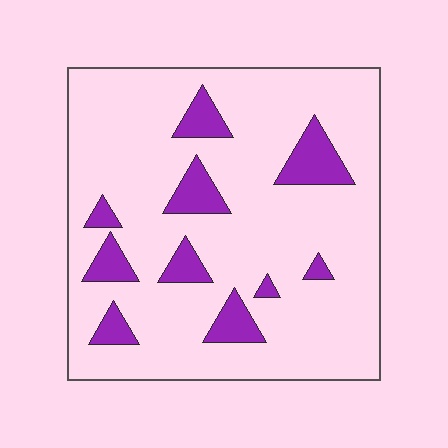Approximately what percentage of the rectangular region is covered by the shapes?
Approximately 15%.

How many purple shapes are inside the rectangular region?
10.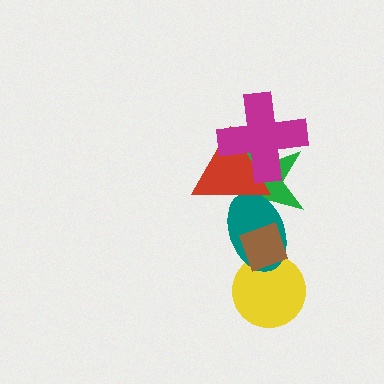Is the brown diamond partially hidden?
No, no other shape covers it.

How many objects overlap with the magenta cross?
2 objects overlap with the magenta cross.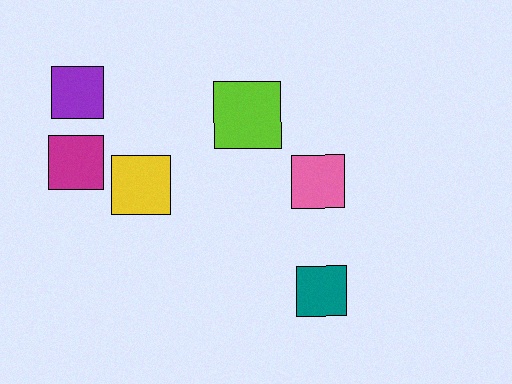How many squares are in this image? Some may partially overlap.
There are 6 squares.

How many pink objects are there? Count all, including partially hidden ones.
There is 1 pink object.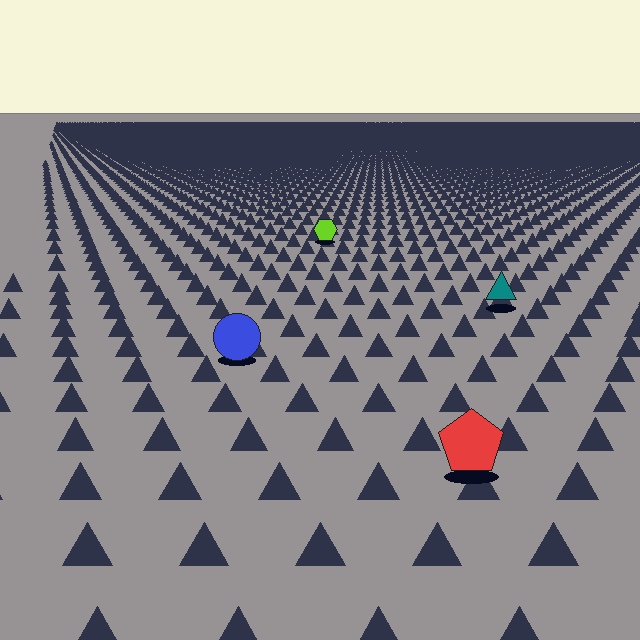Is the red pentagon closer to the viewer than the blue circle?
Yes. The red pentagon is closer — you can tell from the texture gradient: the ground texture is coarser near it.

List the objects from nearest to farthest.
From nearest to farthest: the red pentagon, the blue circle, the teal triangle, the lime hexagon.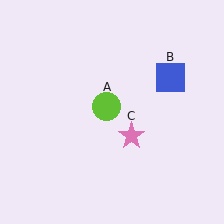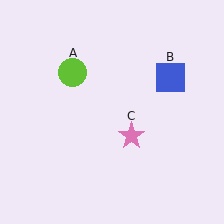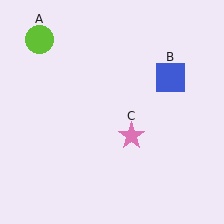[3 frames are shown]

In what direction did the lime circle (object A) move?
The lime circle (object A) moved up and to the left.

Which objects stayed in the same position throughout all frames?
Blue square (object B) and pink star (object C) remained stationary.